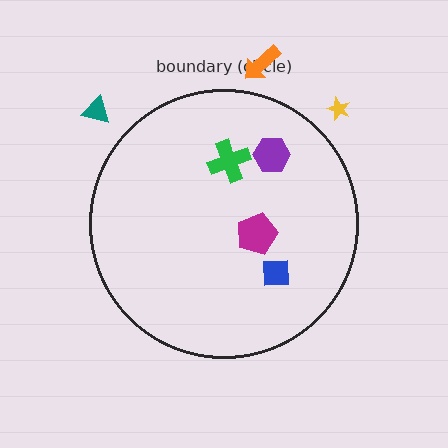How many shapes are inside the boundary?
4 inside, 3 outside.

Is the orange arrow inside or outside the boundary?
Outside.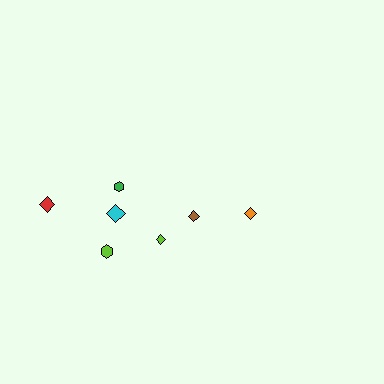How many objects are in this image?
There are 7 objects.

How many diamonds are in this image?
There are 5 diamonds.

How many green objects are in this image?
There is 1 green object.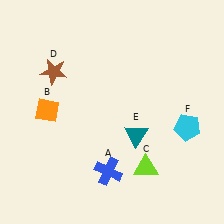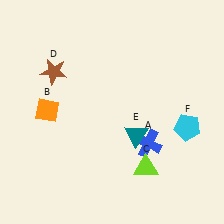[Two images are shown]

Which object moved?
The blue cross (A) moved right.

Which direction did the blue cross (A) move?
The blue cross (A) moved right.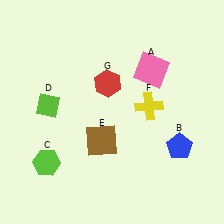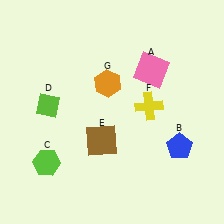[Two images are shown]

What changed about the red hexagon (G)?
In Image 1, G is red. In Image 2, it changed to orange.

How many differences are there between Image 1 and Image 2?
There is 1 difference between the two images.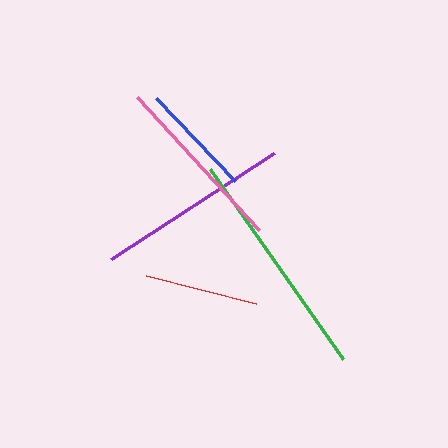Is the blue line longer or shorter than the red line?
The blue line is longer than the red line.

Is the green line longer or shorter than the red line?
The green line is longer than the red line.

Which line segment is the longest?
The green line is the longest at approximately 232 pixels.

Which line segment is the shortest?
The red line is the shortest at approximately 113 pixels.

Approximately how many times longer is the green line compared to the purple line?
The green line is approximately 1.2 times the length of the purple line.